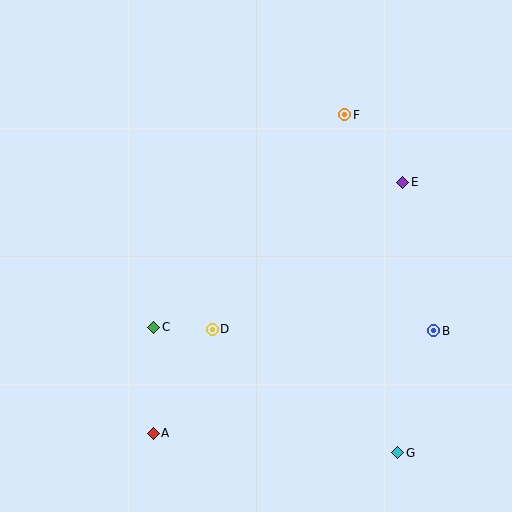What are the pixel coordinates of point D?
Point D is at (212, 329).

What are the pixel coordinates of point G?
Point G is at (398, 453).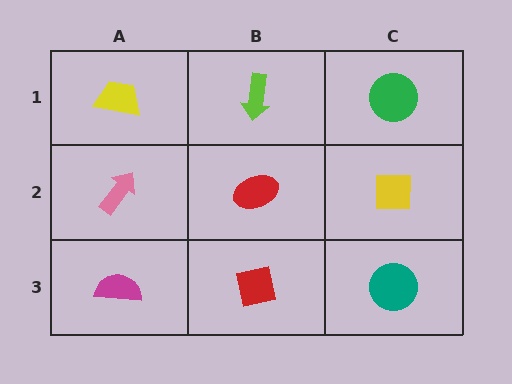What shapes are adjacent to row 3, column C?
A yellow square (row 2, column C), a red square (row 3, column B).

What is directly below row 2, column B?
A red square.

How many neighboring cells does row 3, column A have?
2.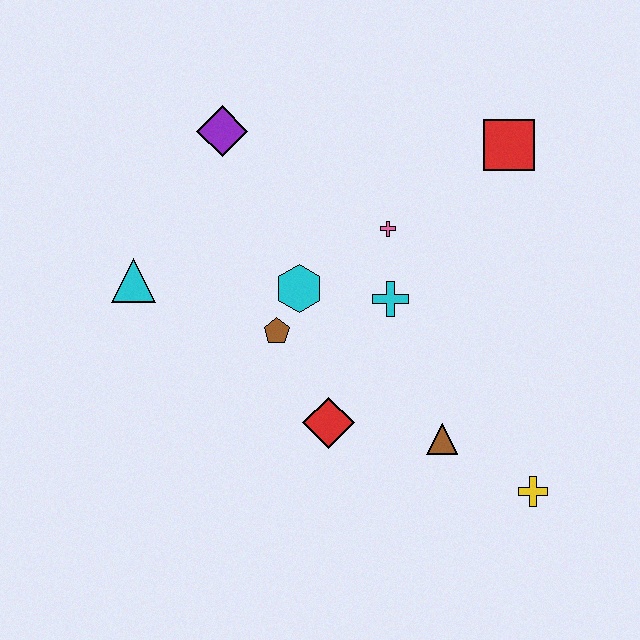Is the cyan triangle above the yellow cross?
Yes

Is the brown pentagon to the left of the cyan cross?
Yes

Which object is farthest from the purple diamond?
The yellow cross is farthest from the purple diamond.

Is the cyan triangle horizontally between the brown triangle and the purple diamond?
No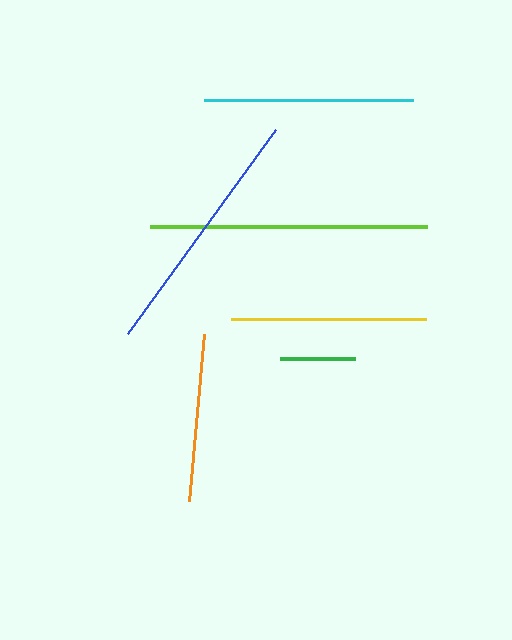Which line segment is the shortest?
The green line is the shortest at approximately 76 pixels.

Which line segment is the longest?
The lime line is the longest at approximately 277 pixels.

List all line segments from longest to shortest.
From longest to shortest: lime, blue, cyan, yellow, orange, green.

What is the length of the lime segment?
The lime segment is approximately 277 pixels long.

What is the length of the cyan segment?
The cyan segment is approximately 209 pixels long.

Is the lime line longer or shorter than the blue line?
The lime line is longer than the blue line.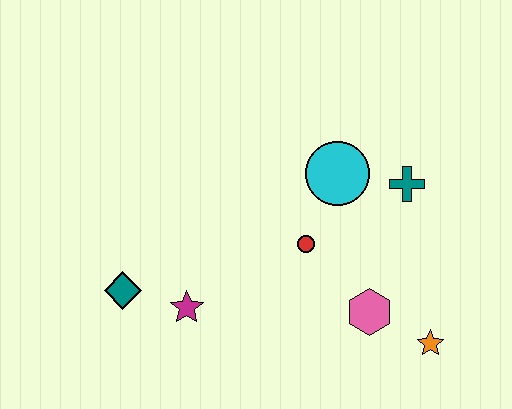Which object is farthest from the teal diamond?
The orange star is farthest from the teal diamond.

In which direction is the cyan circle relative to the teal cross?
The cyan circle is to the left of the teal cross.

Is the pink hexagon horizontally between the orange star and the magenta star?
Yes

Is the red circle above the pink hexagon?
Yes